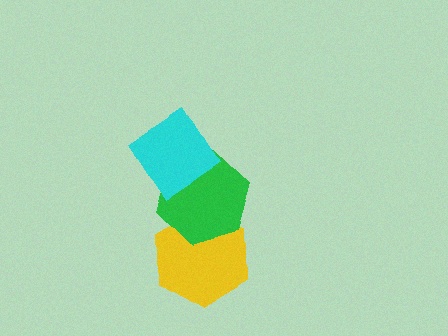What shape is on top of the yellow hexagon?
The green hexagon is on top of the yellow hexagon.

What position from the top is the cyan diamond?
The cyan diamond is 1st from the top.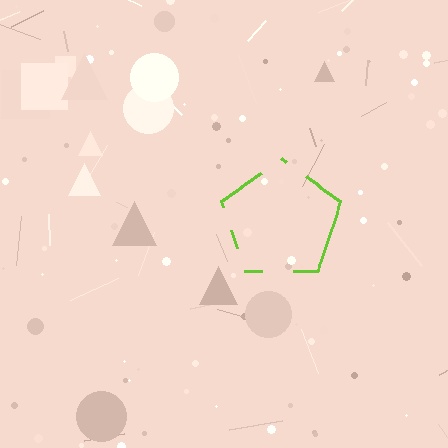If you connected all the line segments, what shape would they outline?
They would outline a pentagon.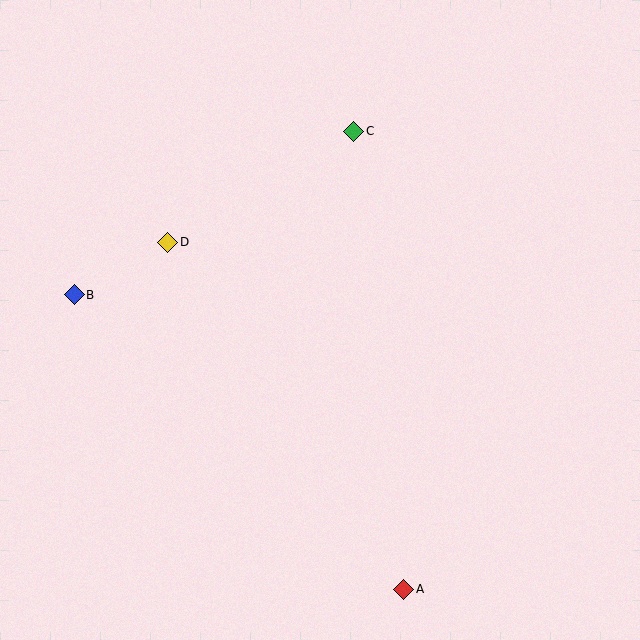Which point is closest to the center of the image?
Point D at (168, 242) is closest to the center.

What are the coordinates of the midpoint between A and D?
The midpoint between A and D is at (286, 416).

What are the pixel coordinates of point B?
Point B is at (74, 295).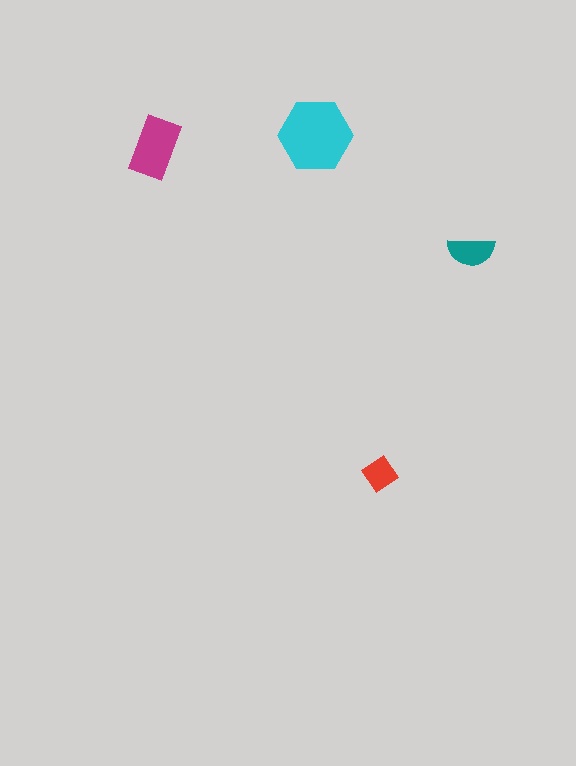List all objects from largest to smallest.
The cyan hexagon, the magenta rectangle, the teal semicircle, the red diamond.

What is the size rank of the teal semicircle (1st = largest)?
3rd.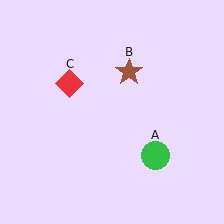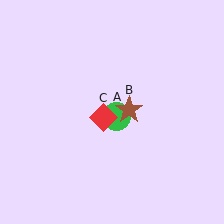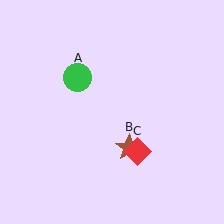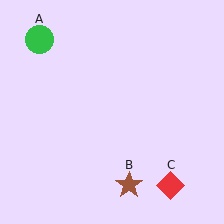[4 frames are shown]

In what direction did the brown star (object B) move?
The brown star (object B) moved down.